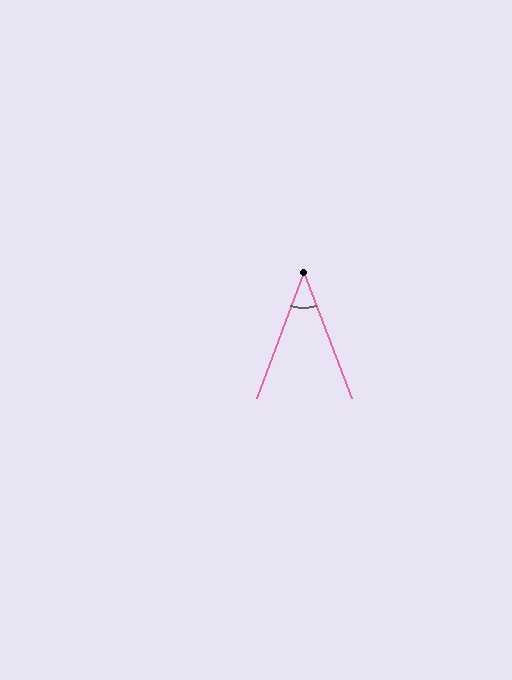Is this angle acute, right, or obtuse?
It is acute.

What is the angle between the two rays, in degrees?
Approximately 42 degrees.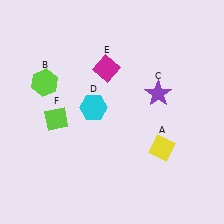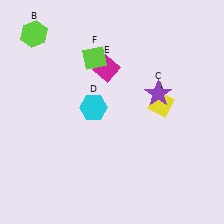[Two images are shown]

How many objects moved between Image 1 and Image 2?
3 objects moved between the two images.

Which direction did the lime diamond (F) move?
The lime diamond (F) moved up.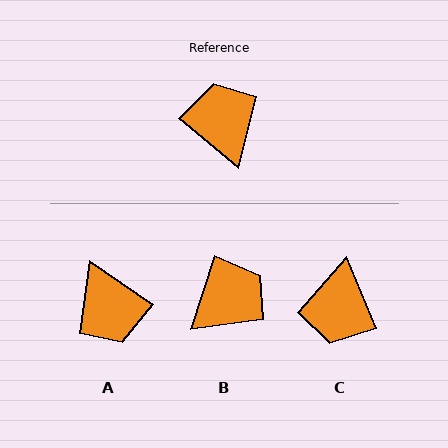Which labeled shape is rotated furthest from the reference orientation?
A, about 174 degrees away.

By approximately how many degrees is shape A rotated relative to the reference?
Approximately 174 degrees clockwise.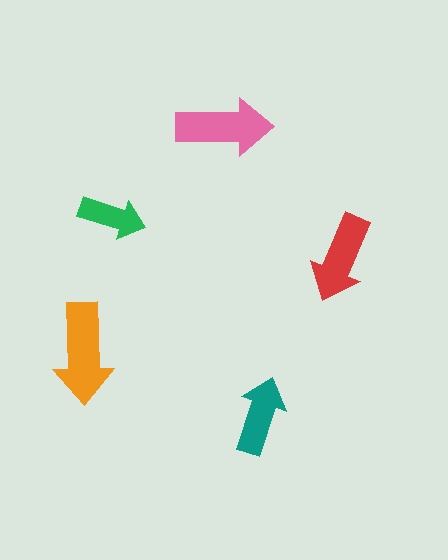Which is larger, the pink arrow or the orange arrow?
The orange one.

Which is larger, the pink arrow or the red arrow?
The pink one.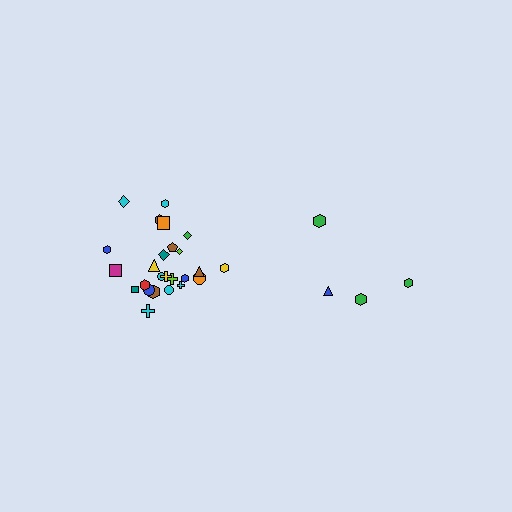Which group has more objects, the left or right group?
The left group.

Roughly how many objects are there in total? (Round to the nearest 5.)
Roughly 30 objects in total.